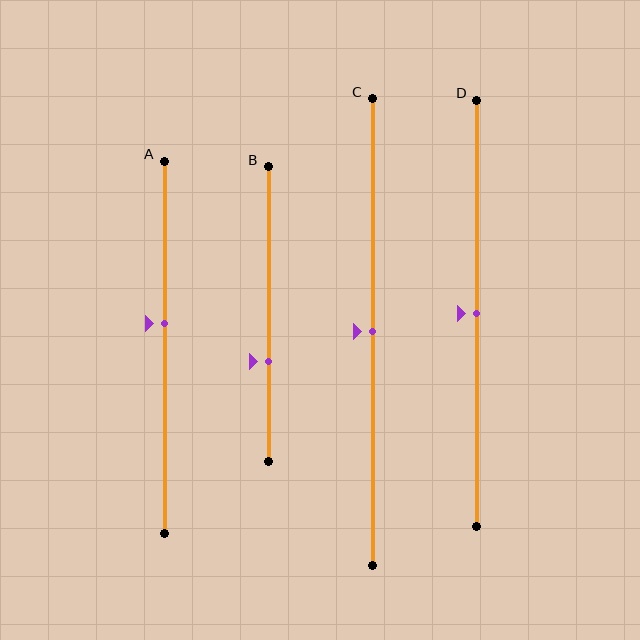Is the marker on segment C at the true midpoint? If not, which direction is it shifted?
Yes, the marker on segment C is at the true midpoint.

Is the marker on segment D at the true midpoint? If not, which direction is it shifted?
Yes, the marker on segment D is at the true midpoint.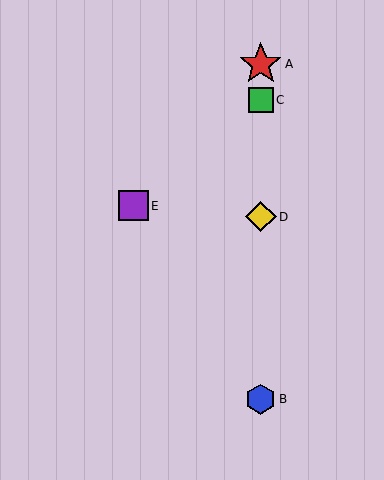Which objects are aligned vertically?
Objects A, B, C, D are aligned vertically.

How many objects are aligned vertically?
4 objects (A, B, C, D) are aligned vertically.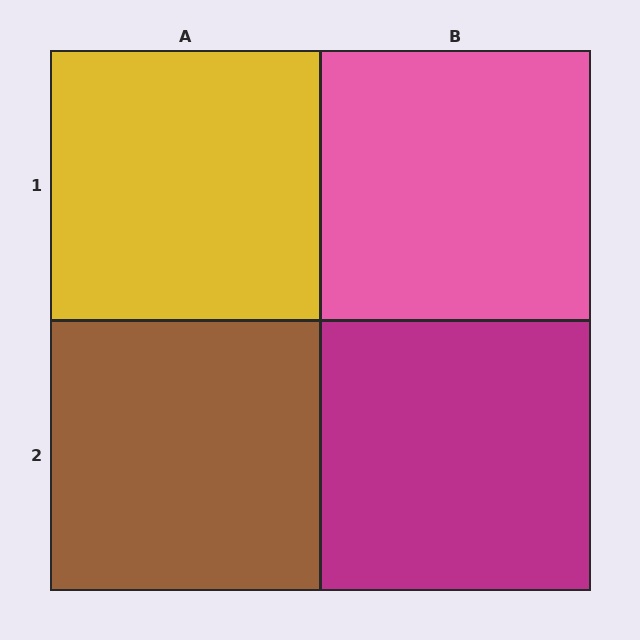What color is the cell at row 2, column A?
Brown.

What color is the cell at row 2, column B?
Magenta.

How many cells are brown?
1 cell is brown.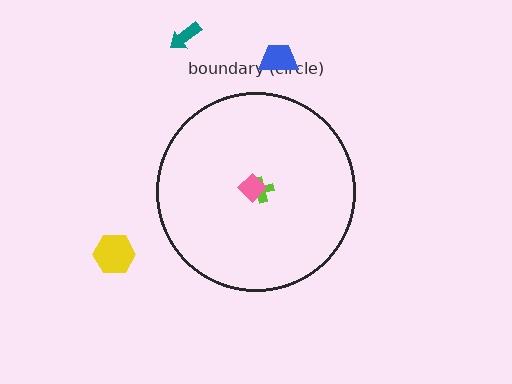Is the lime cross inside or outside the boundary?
Inside.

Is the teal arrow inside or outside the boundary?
Outside.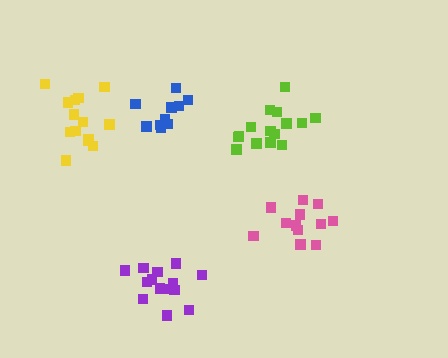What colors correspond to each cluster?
The clusters are colored: lime, yellow, purple, blue, pink.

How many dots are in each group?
Group 1: 15 dots, Group 2: 14 dots, Group 3: 14 dots, Group 4: 10 dots, Group 5: 12 dots (65 total).